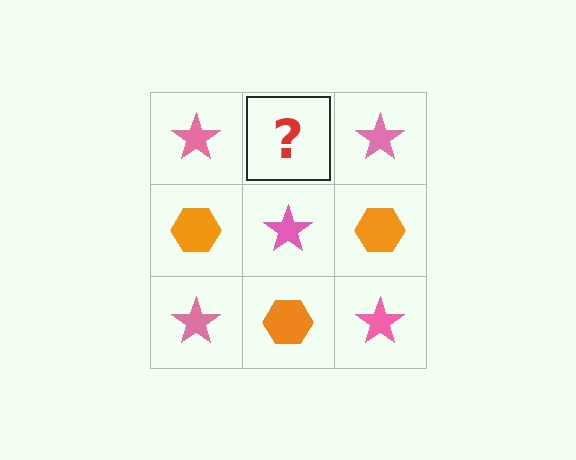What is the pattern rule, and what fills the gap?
The rule is that it alternates pink star and orange hexagon in a checkerboard pattern. The gap should be filled with an orange hexagon.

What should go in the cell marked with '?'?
The missing cell should contain an orange hexagon.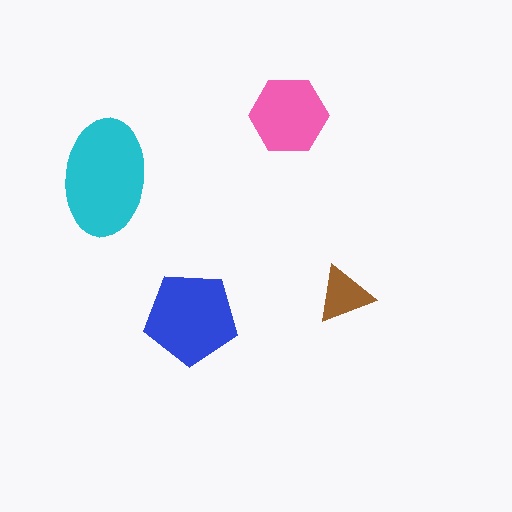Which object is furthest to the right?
The brown triangle is rightmost.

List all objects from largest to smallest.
The cyan ellipse, the blue pentagon, the pink hexagon, the brown triangle.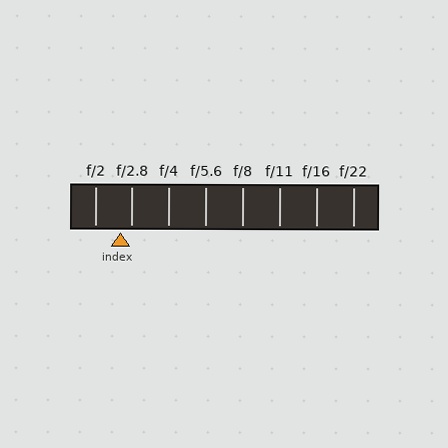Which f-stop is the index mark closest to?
The index mark is closest to f/2.8.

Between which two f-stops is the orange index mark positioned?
The index mark is between f/2 and f/2.8.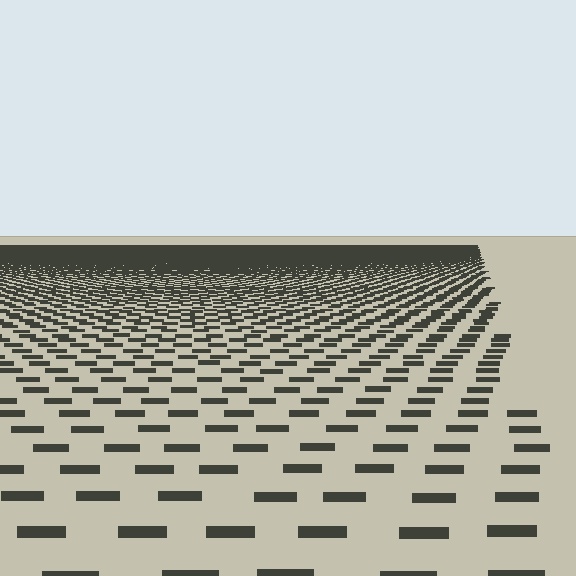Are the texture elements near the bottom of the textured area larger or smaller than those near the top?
Larger. Near the bottom, elements are closer to the viewer and appear at a bigger on-screen size.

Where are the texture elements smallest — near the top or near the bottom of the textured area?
Near the top.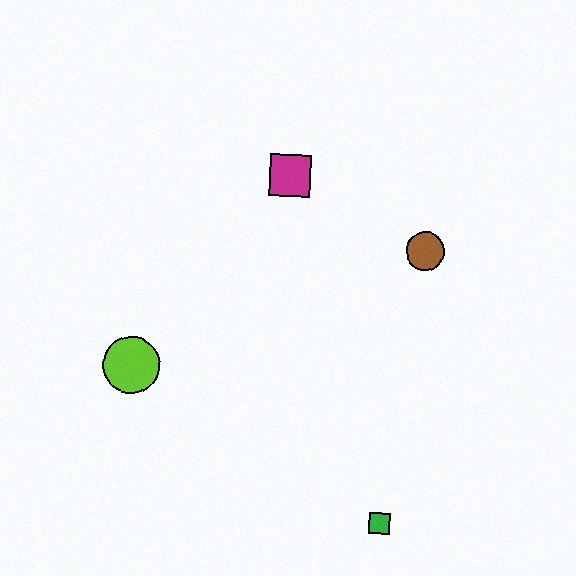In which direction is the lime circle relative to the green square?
The lime circle is to the left of the green square.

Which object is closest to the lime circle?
The magenta square is closest to the lime circle.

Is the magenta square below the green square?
No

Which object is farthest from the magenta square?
The green square is farthest from the magenta square.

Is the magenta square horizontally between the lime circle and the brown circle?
Yes